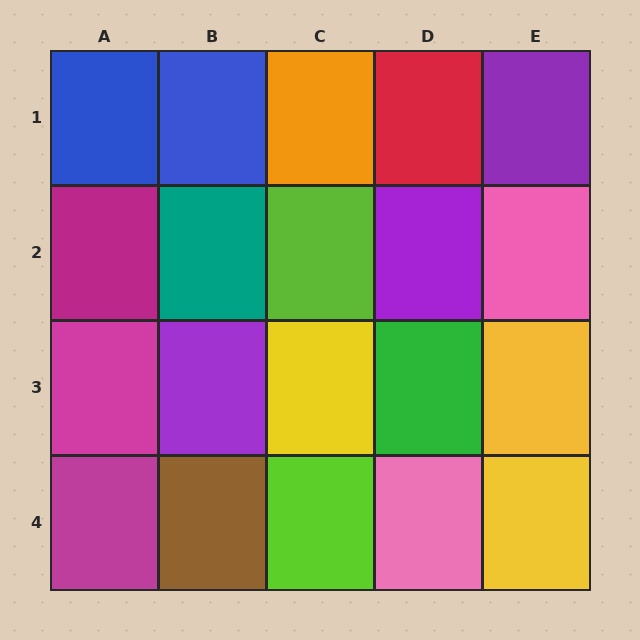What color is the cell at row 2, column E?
Pink.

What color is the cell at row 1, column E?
Purple.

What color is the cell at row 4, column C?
Lime.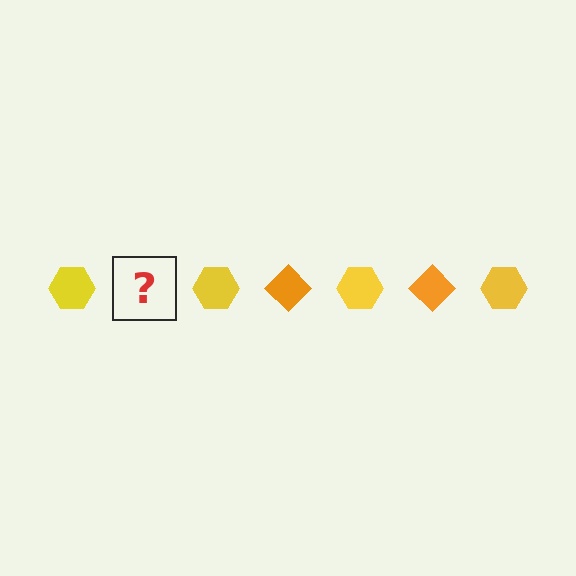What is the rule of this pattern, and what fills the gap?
The rule is that the pattern alternates between yellow hexagon and orange diamond. The gap should be filled with an orange diamond.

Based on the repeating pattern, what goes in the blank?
The blank should be an orange diamond.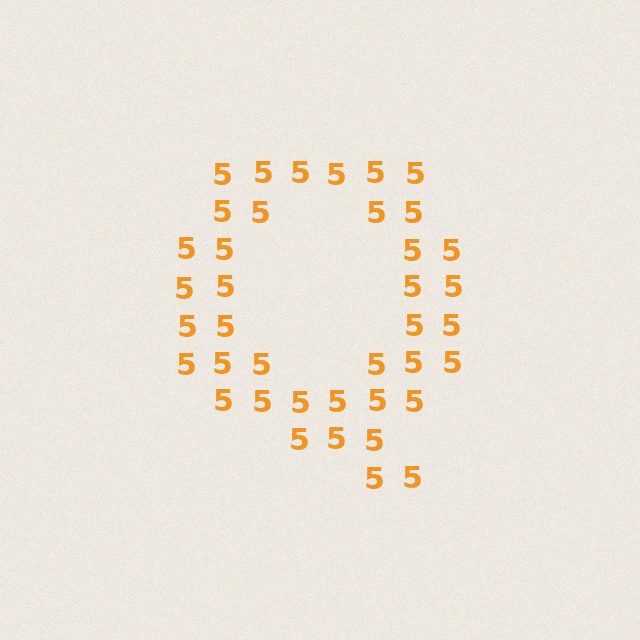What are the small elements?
The small elements are digit 5's.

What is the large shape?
The large shape is the letter Q.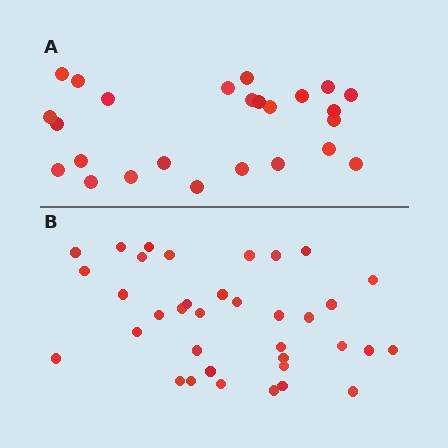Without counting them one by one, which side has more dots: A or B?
Region B (the bottom region) has more dots.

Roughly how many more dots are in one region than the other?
Region B has roughly 12 or so more dots than region A.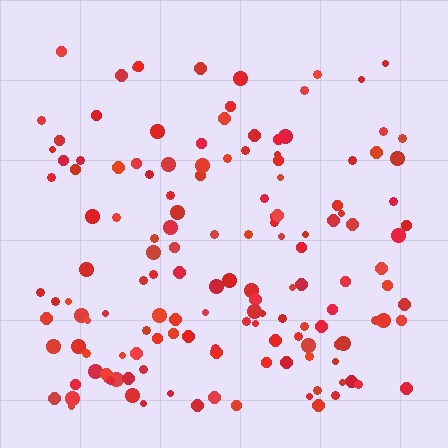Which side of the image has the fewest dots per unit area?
The top.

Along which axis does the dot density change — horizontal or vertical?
Vertical.